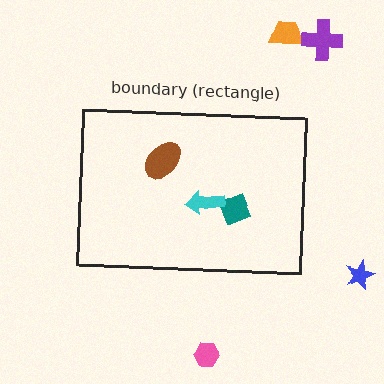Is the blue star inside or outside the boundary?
Outside.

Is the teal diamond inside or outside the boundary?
Inside.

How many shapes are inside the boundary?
3 inside, 4 outside.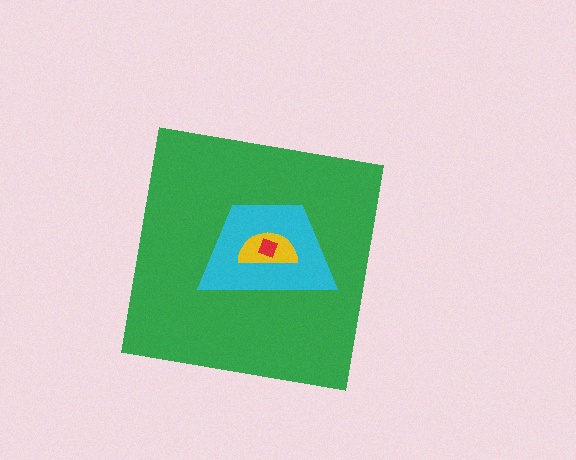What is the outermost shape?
The green square.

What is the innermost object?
The red square.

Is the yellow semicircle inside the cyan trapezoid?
Yes.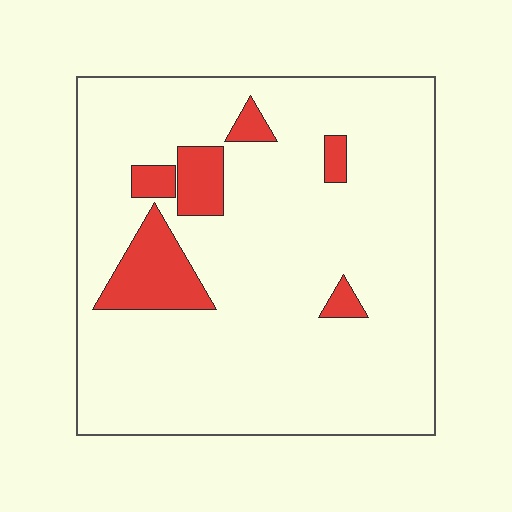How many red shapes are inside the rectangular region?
6.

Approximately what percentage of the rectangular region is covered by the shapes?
Approximately 10%.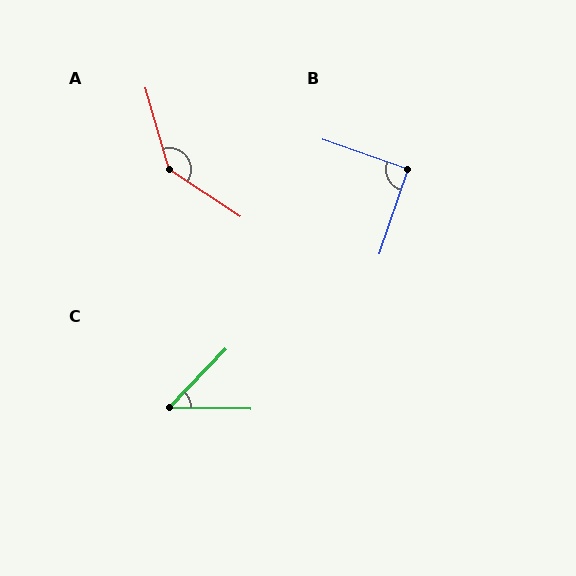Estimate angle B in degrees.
Approximately 91 degrees.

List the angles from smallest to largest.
C (47°), B (91°), A (140°).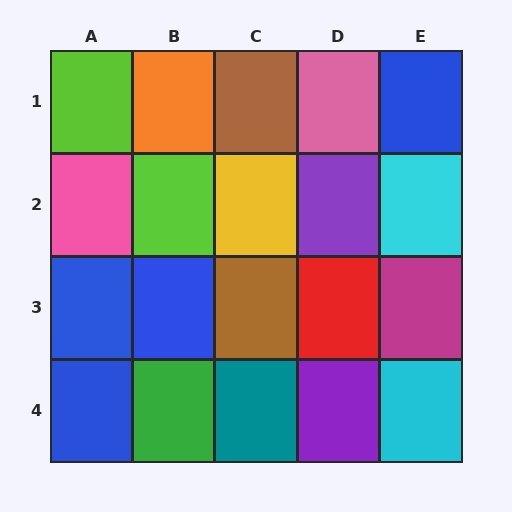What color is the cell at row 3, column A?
Blue.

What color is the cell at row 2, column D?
Purple.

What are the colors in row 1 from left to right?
Lime, orange, brown, pink, blue.